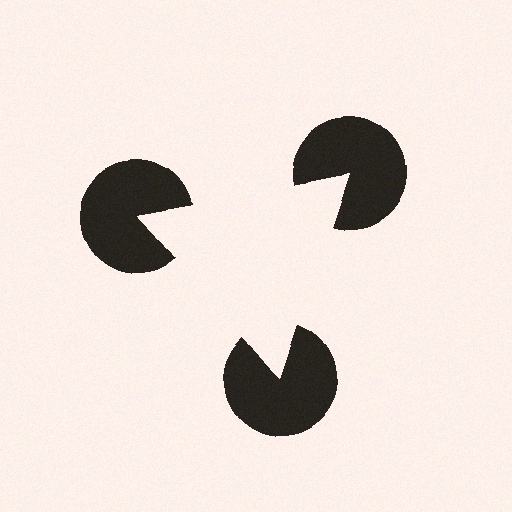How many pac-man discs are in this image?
There are 3 — one at each vertex of the illusory triangle.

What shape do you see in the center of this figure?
An illusory triangle — its edges are inferred from the aligned wedge cuts in the pac-man discs, not physically drawn.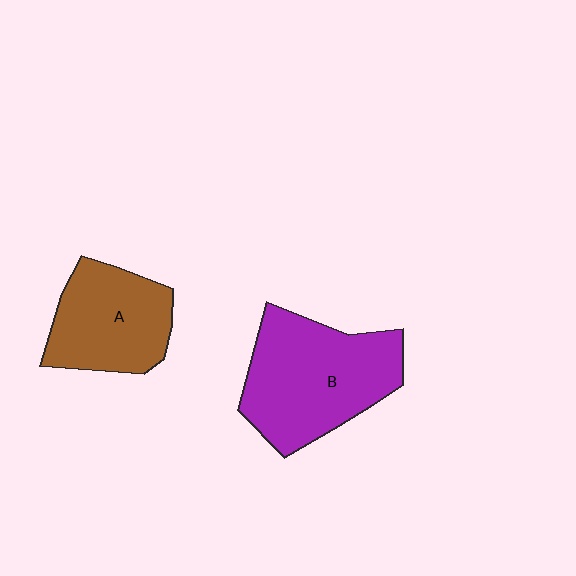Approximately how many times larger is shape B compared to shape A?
Approximately 1.4 times.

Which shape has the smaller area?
Shape A (brown).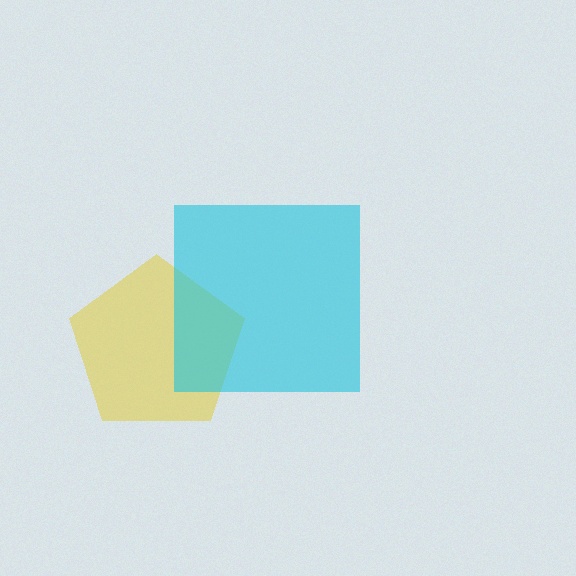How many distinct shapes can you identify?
There are 2 distinct shapes: a yellow pentagon, a cyan square.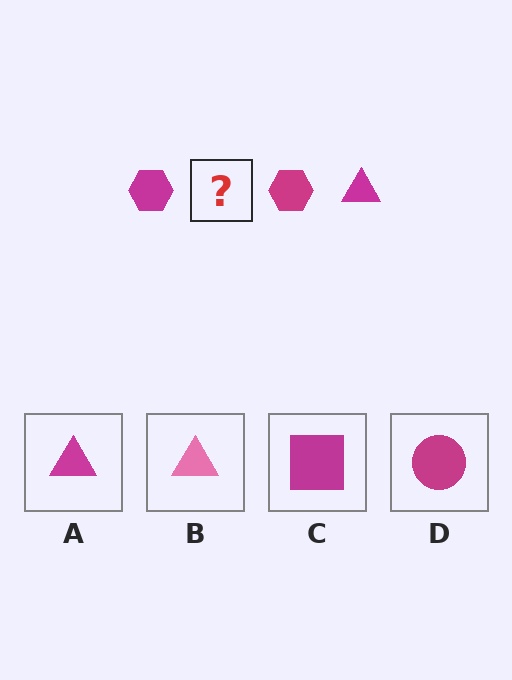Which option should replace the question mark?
Option A.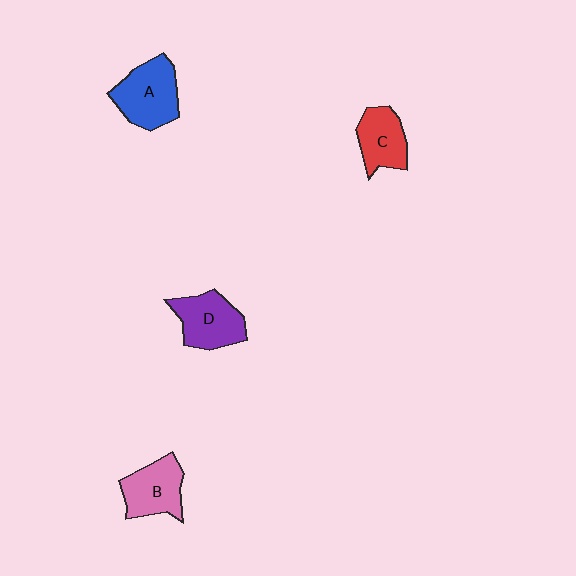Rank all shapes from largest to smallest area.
From largest to smallest: A (blue), D (purple), B (pink), C (red).